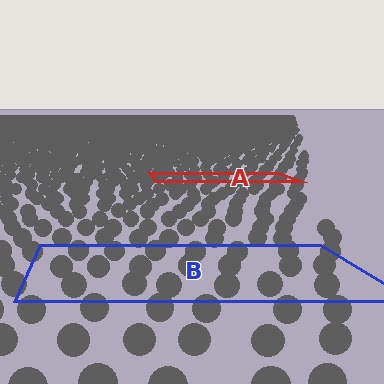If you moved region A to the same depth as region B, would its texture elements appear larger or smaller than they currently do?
They would appear larger. At a closer depth, the same texture elements are projected at a bigger on-screen size.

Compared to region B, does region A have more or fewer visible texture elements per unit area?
Region A has more texture elements per unit area — they are packed more densely because it is farther away.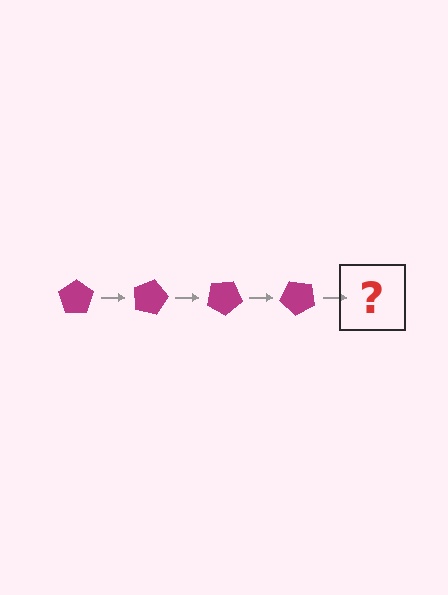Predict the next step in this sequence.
The next step is a magenta pentagon rotated 60 degrees.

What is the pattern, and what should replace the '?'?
The pattern is that the pentagon rotates 15 degrees each step. The '?' should be a magenta pentagon rotated 60 degrees.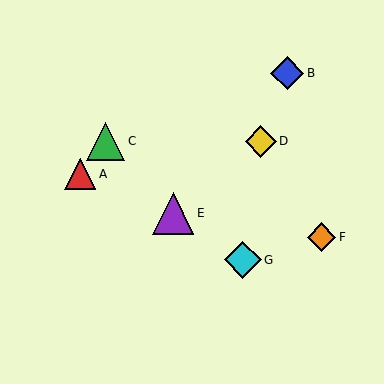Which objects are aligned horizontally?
Objects C, D are aligned horizontally.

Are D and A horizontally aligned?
No, D is at y≈141 and A is at y≈174.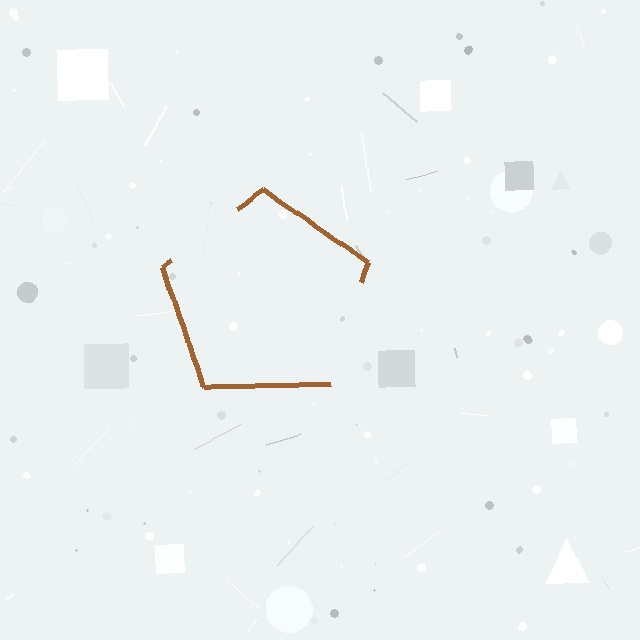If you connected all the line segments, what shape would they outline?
They would outline a pentagon.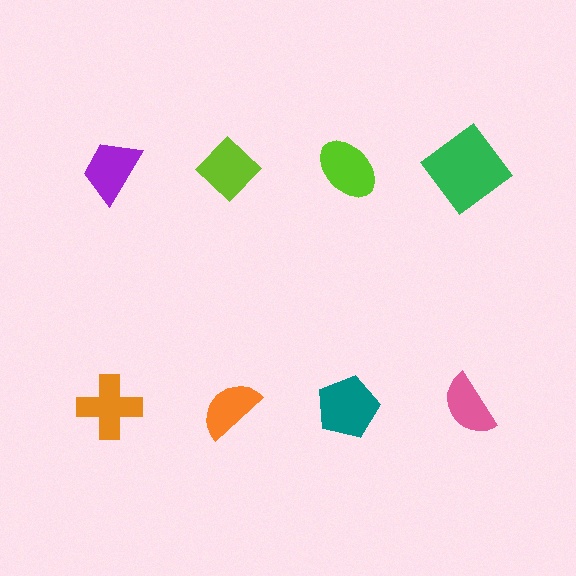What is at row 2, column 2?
An orange semicircle.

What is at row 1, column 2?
A lime diamond.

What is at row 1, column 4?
A green diamond.